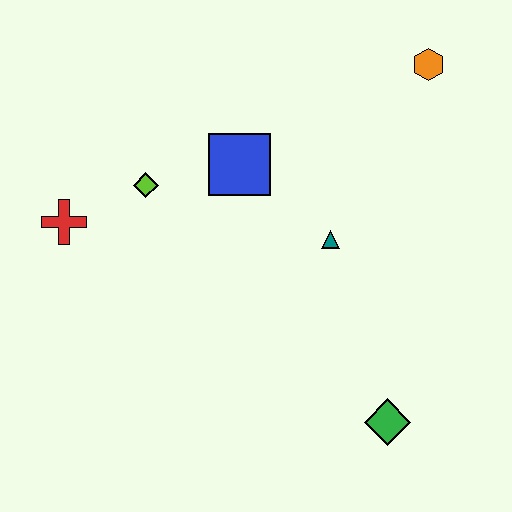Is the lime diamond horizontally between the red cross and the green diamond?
Yes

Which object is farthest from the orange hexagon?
The red cross is farthest from the orange hexagon.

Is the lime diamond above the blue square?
No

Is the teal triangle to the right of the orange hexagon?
No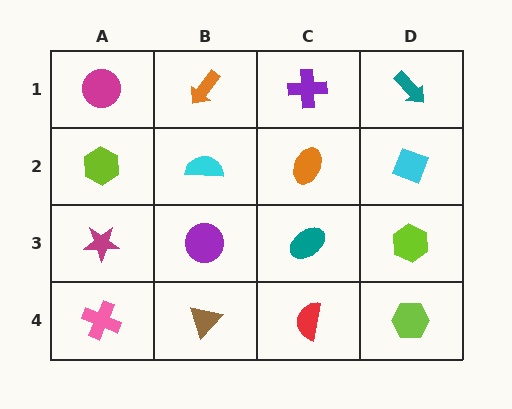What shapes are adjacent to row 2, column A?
A magenta circle (row 1, column A), a magenta star (row 3, column A), a cyan semicircle (row 2, column B).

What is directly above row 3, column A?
A lime hexagon.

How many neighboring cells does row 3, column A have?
3.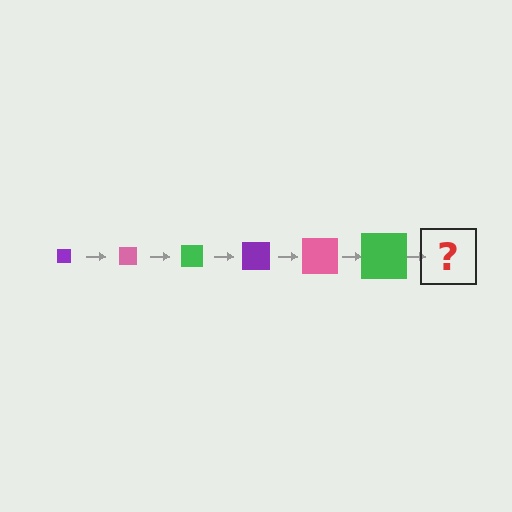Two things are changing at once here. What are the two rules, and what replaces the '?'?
The two rules are that the square grows larger each step and the color cycles through purple, pink, and green. The '?' should be a purple square, larger than the previous one.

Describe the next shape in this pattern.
It should be a purple square, larger than the previous one.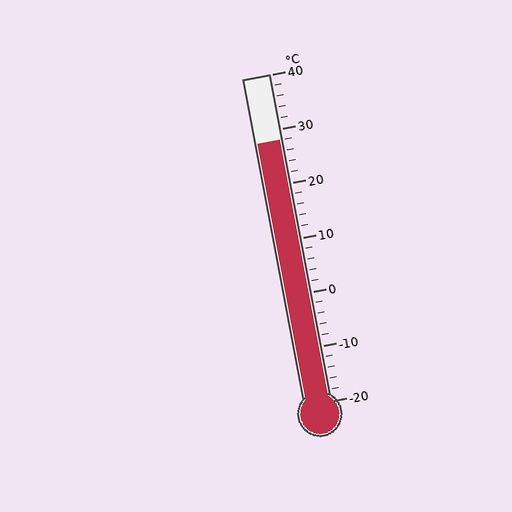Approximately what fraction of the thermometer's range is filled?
The thermometer is filled to approximately 80% of its range.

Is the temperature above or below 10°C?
The temperature is above 10°C.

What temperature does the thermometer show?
The thermometer shows approximately 28°C.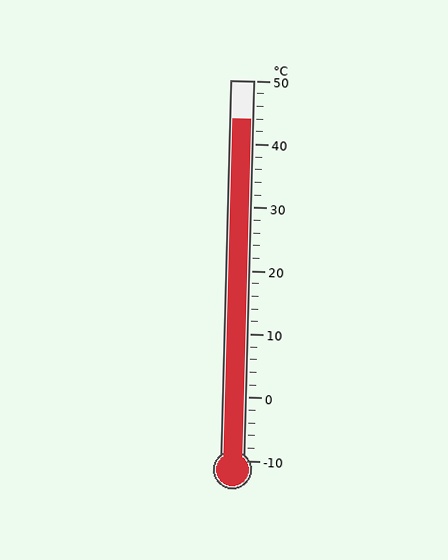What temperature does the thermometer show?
The thermometer shows approximately 44°C.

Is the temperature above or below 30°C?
The temperature is above 30°C.